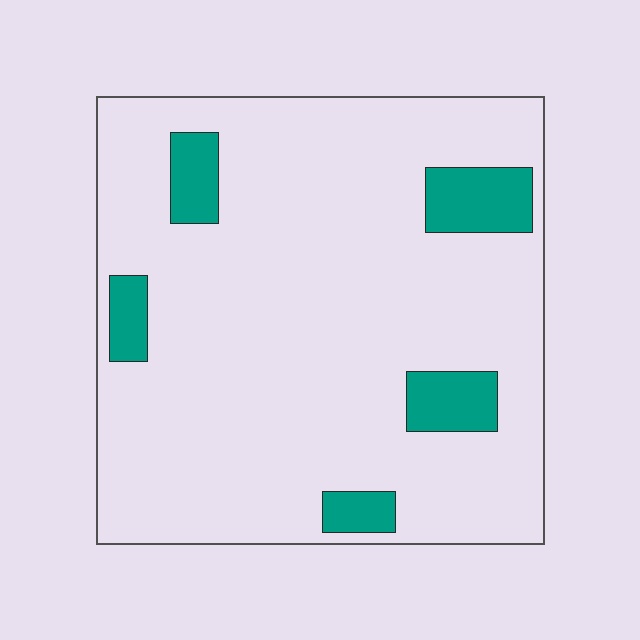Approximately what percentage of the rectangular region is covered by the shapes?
Approximately 10%.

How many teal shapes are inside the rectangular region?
5.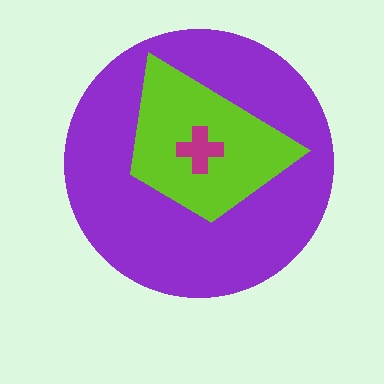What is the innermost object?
The magenta cross.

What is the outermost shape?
The purple circle.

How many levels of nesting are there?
3.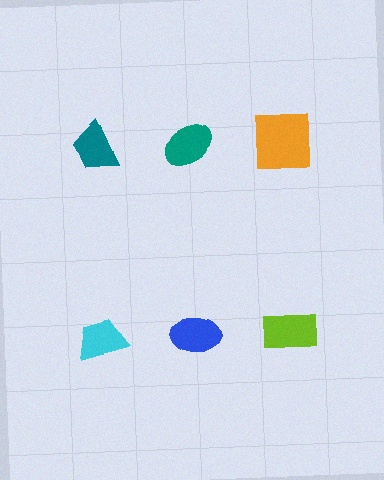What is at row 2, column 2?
A blue ellipse.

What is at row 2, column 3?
A lime rectangle.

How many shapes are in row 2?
3 shapes.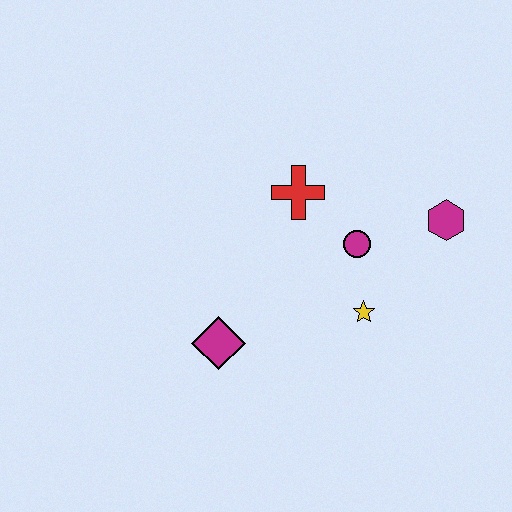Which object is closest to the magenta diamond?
The yellow star is closest to the magenta diamond.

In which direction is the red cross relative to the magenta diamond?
The red cross is above the magenta diamond.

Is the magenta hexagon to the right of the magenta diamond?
Yes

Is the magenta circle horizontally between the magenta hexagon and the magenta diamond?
Yes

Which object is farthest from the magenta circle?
The magenta diamond is farthest from the magenta circle.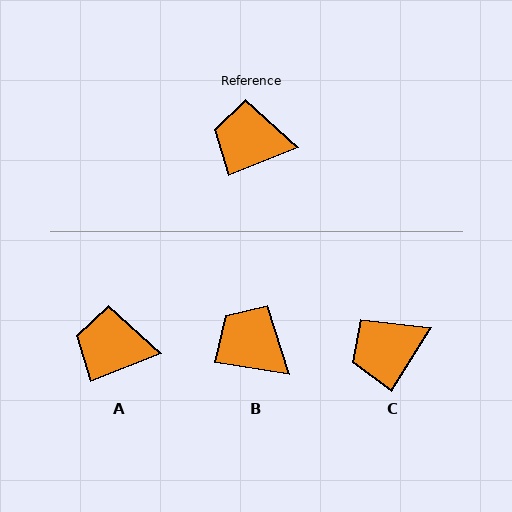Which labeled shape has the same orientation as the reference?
A.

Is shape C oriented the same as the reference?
No, it is off by about 36 degrees.